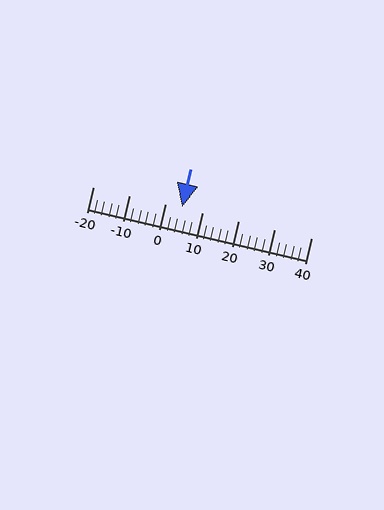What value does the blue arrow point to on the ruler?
The blue arrow points to approximately 5.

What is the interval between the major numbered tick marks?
The major tick marks are spaced 10 units apart.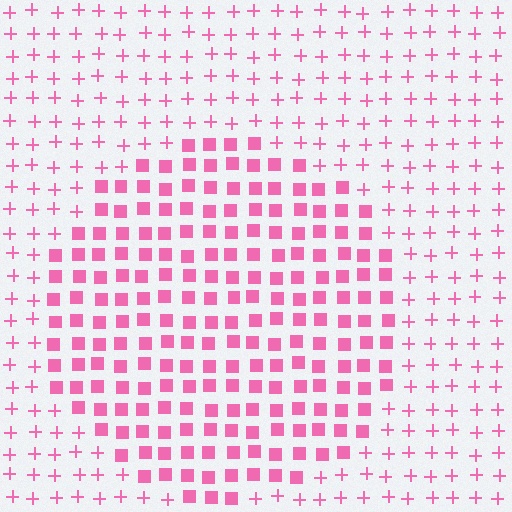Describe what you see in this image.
The image is filled with small pink elements arranged in a uniform grid. A circle-shaped region contains squares, while the surrounding area contains plus signs. The boundary is defined purely by the change in element shape.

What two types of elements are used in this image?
The image uses squares inside the circle region and plus signs outside it.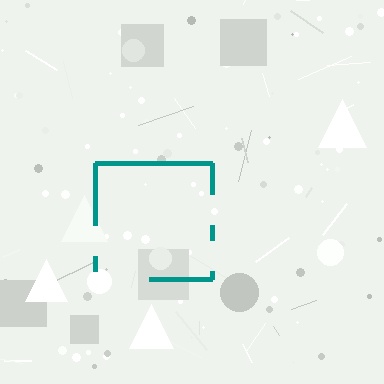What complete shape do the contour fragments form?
The contour fragments form a square.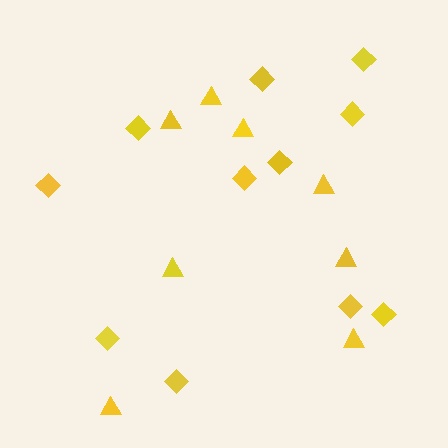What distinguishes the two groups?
There are 2 groups: one group of triangles (8) and one group of diamonds (11).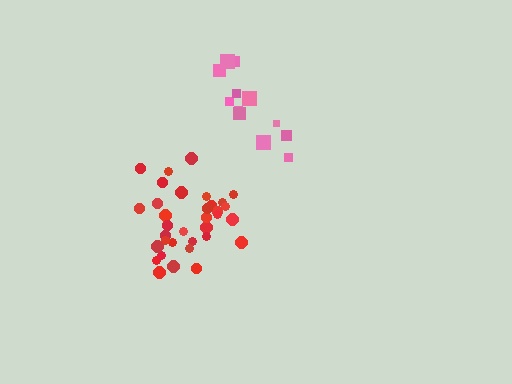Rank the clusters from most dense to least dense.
red, pink.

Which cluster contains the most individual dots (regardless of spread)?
Red (34).